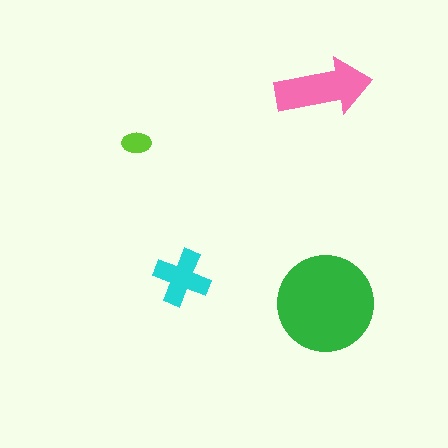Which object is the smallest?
The lime ellipse.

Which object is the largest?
The green circle.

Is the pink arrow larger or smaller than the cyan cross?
Larger.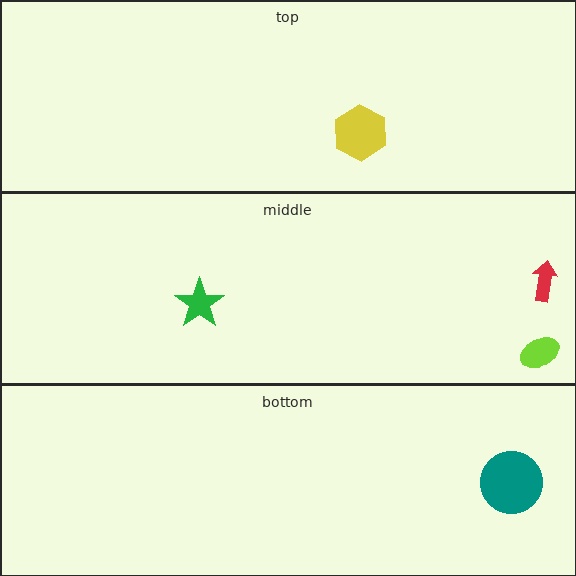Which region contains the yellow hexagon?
The top region.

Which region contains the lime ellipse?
The middle region.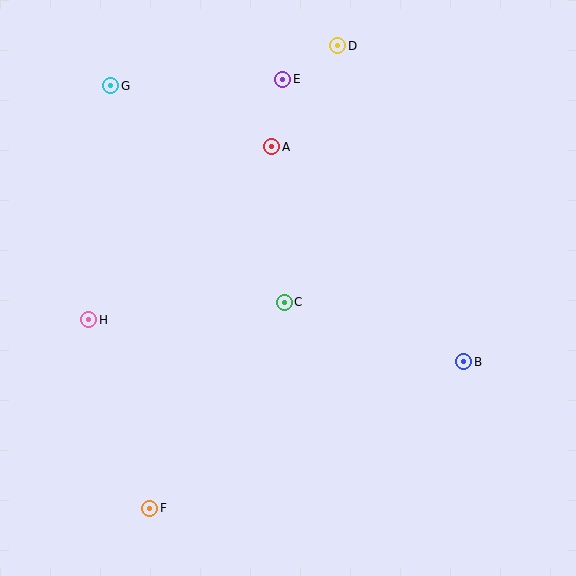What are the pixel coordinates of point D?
Point D is at (338, 46).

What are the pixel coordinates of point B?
Point B is at (464, 362).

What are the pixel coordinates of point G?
Point G is at (111, 86).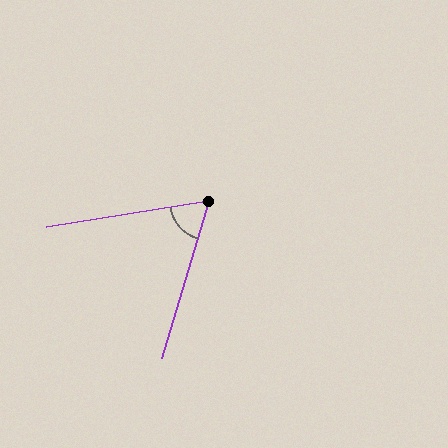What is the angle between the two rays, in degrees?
Approximately 64 degrees.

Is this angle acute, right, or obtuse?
It is acute.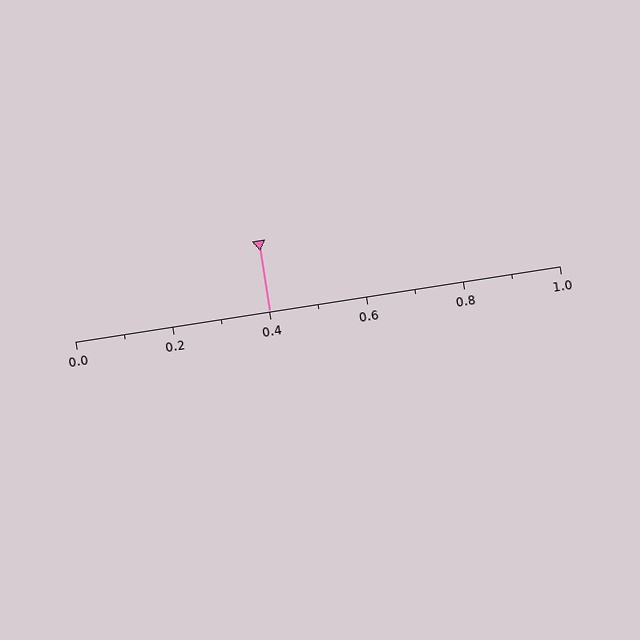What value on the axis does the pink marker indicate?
The marker indicates approximately 0.4.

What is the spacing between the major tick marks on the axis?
The major ticks are spaced 0.2 apart.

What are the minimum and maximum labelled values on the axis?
The axis runs from 0.0 to 1.0.